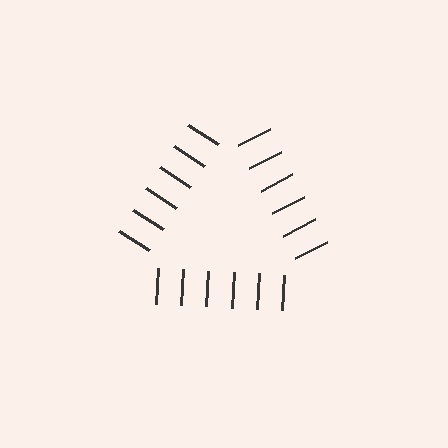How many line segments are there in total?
18 — 6 along each of the 3 edges.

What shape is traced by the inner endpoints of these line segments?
An illusory triangle — the line segments terminate on its edges but no continuous stroke is drawn.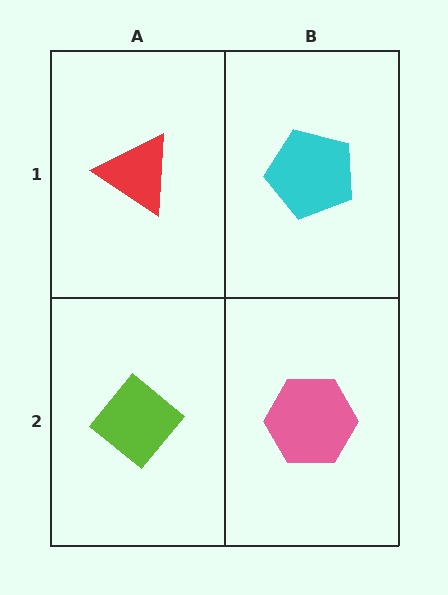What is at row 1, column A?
A red triangle.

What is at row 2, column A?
A lime diamond.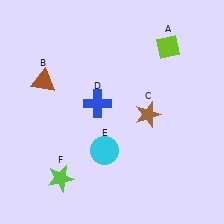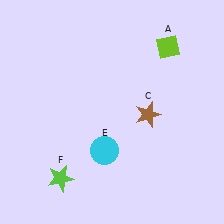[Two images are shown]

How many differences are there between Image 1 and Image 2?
There are 2 differences between the two images.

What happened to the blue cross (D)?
The blue cross (D) was removed in Image 2. It was in the top-left area of Image 1.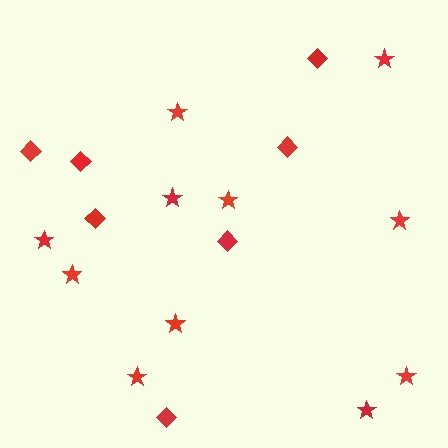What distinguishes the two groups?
There are 2 groups: one group of diamonds (7) and one group of stars (11).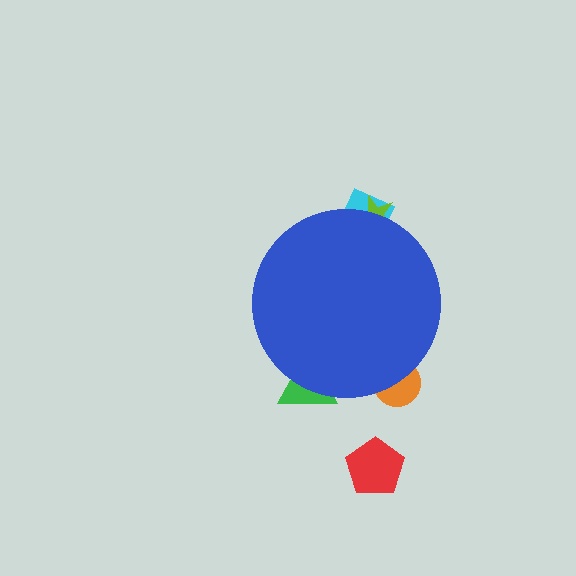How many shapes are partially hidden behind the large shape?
4 shapes are partially hidden.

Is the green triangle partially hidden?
Yes, the green triangle is partially hidden behind the blue circle.